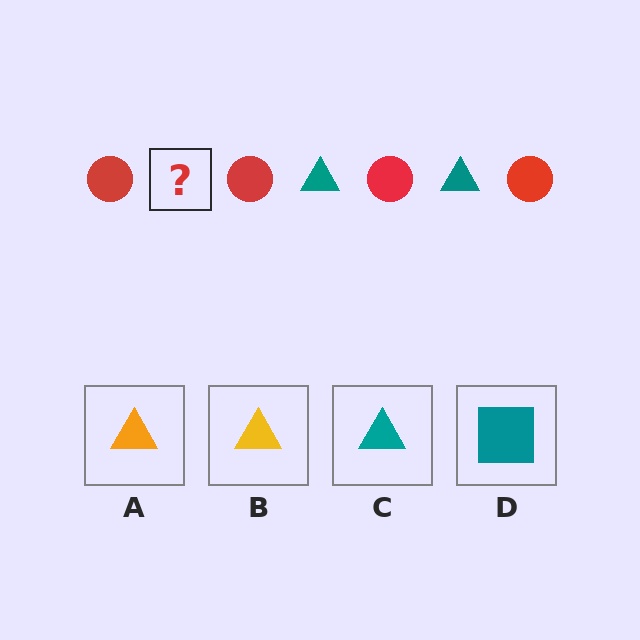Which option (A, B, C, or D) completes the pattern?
C.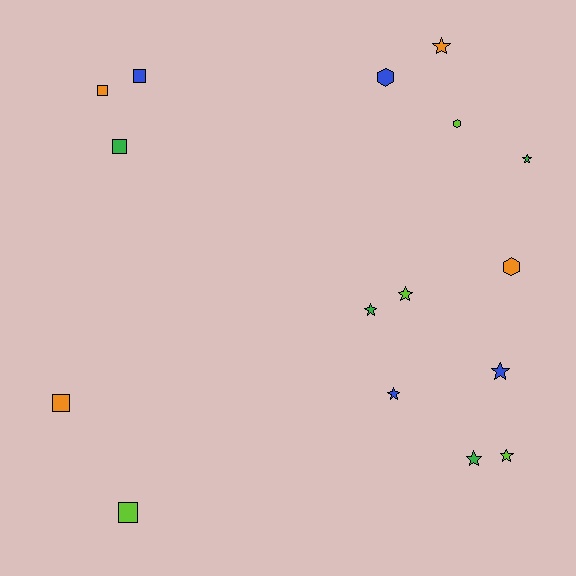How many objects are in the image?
There are 16 objects.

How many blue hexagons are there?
There is 1 blue hexagon.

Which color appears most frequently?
Blue, with 4 objects.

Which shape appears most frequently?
Star, with 8 objects.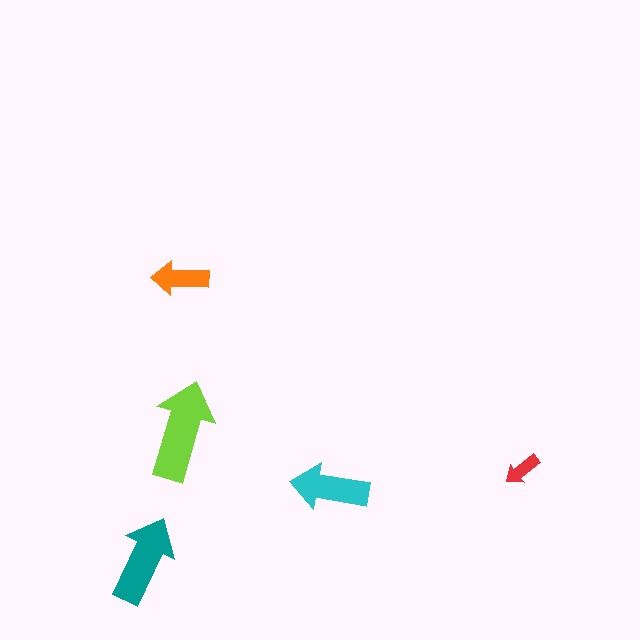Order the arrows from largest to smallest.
the lime one, the teal one, the cyan one, the orange one, the red one.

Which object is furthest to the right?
The red arrow is rightmost.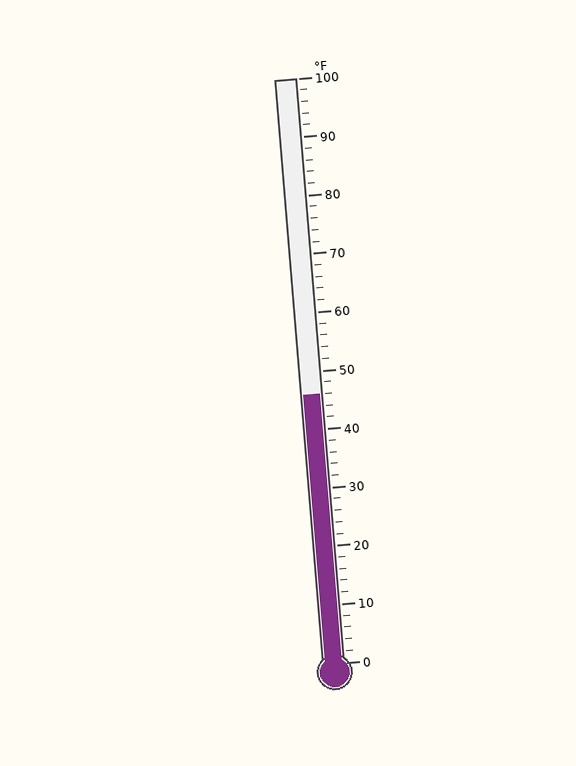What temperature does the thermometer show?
The thermometer shows approximately 46°F.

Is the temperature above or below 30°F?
The temperature is above 30°F.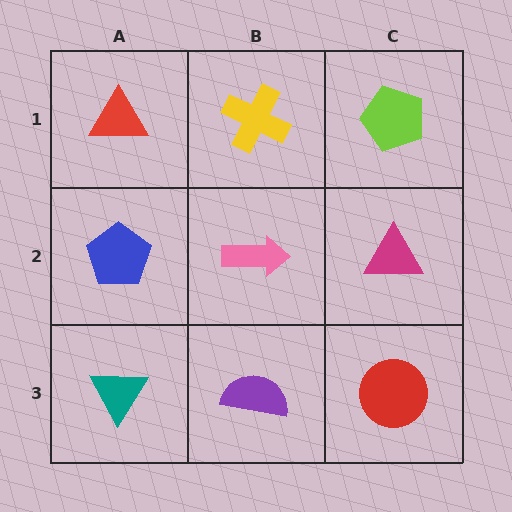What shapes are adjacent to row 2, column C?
A lime pentagon (row 1, column C), a red circle (row 3, column C), a pink arrow (row 2, column B).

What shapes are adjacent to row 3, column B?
A pink arrow (row 2, column B), a teal triangle (row 3, column A), a red circle (row 3, column C).